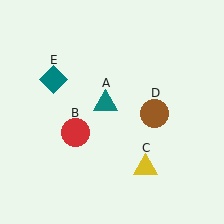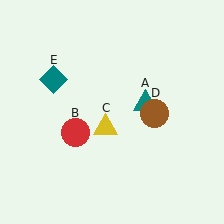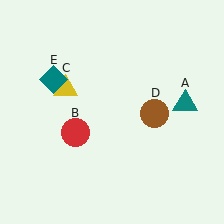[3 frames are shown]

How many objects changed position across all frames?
2 objects changed position: teal triangle (object A), yellow triangle (object C).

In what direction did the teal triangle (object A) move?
The teal triangle (object A) moved right.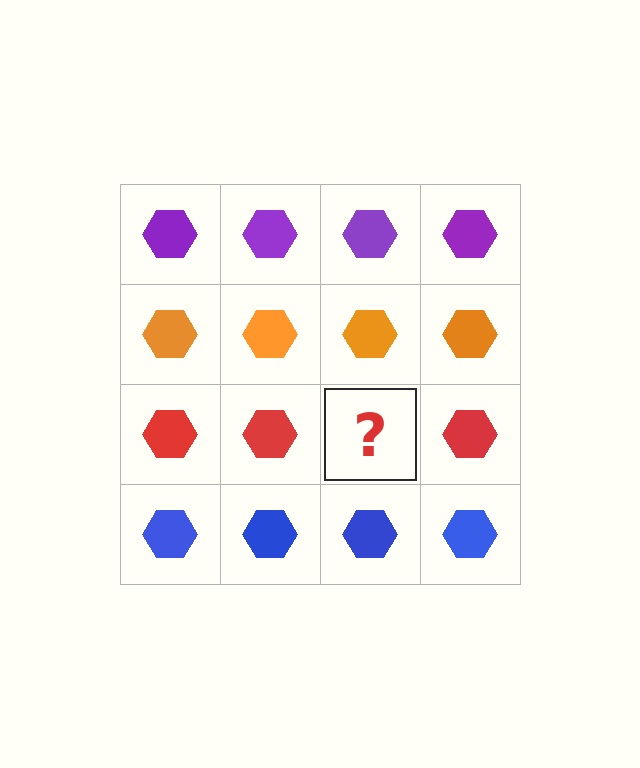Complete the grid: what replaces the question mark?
The question mark should be replaced with a red hexagon.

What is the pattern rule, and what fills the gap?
The rule is that each row has a consistent color. The gap should be filled with a red hexagon.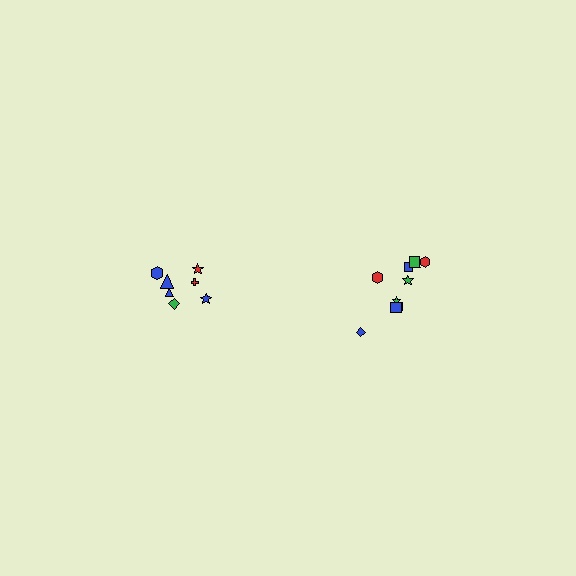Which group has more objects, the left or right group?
The right group.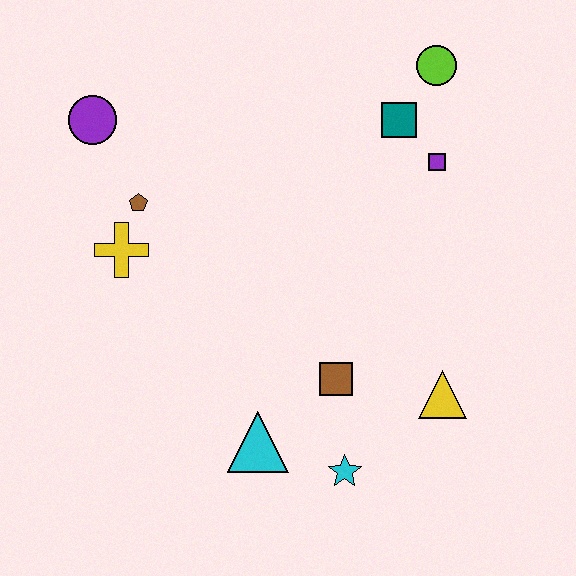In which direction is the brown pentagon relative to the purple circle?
The brown pentagon is below the purple circle.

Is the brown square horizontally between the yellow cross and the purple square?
Yes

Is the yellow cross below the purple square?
Yes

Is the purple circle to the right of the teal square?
No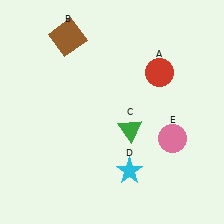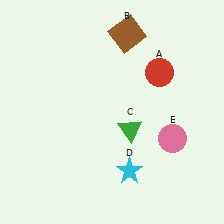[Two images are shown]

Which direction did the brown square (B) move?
The brown square (B) moved right.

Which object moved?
The brown square (B) moved right.